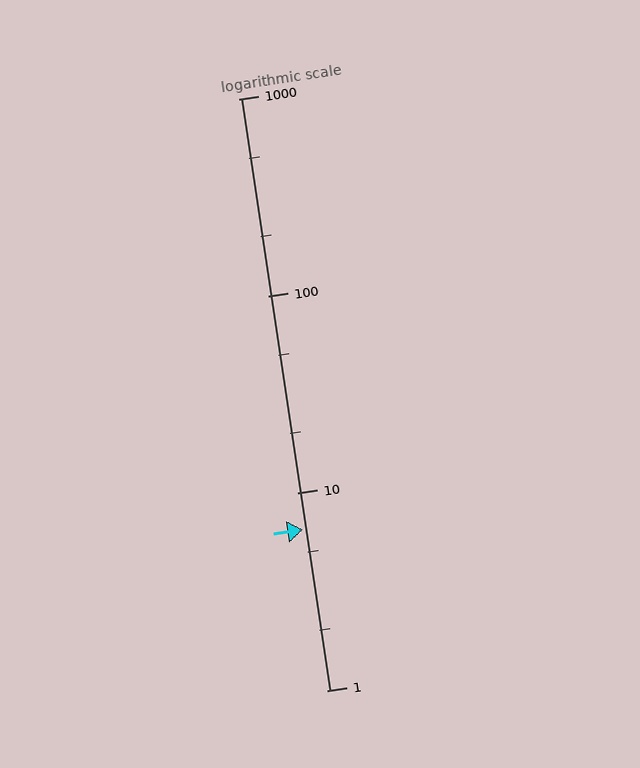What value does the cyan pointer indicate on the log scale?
The pointer indicates approximately 6.5.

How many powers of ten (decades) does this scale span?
The scale spans 3 decades, from 1 to 1000.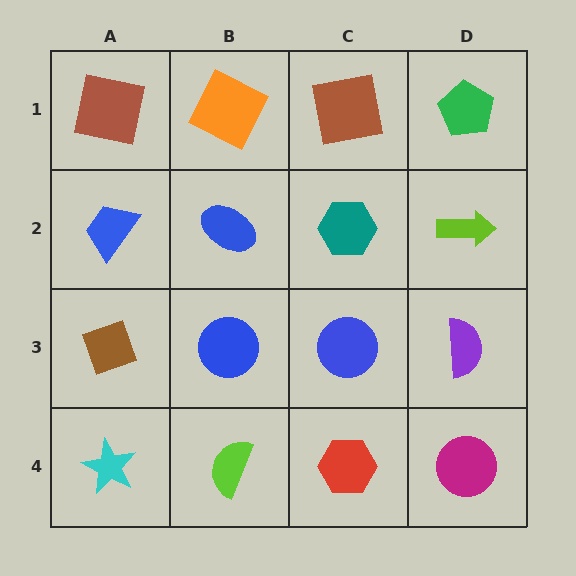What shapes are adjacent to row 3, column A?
A blue trapezoid (row 2, column A), a cyan star (row 4, column A), a blue circle (row 3, column B).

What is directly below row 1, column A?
A blue trapezoid.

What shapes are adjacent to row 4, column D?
A purple semicircle (row 3, column D), a red hexagon (row 4, column C).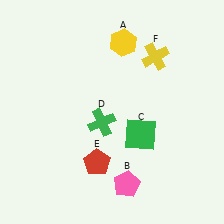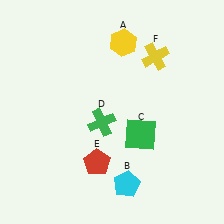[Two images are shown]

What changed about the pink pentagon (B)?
In Image 1, B is pink. In Image 2, it changed to cyan.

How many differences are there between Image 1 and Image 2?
There is 1 difference between the two images.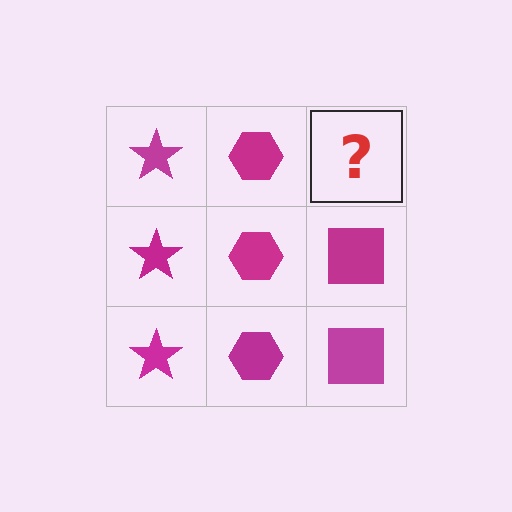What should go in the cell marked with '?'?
The missing cell should contain a magenta square.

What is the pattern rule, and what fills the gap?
The rule is that each column has a consistent shape. The gap should be filled with a magenta square.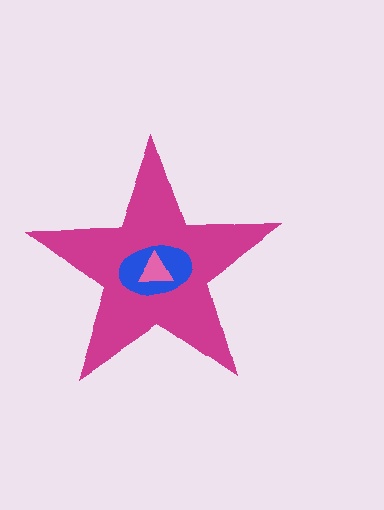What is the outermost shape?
The magenta star.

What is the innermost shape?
The pink triangle.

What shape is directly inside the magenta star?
The blue ellipse.